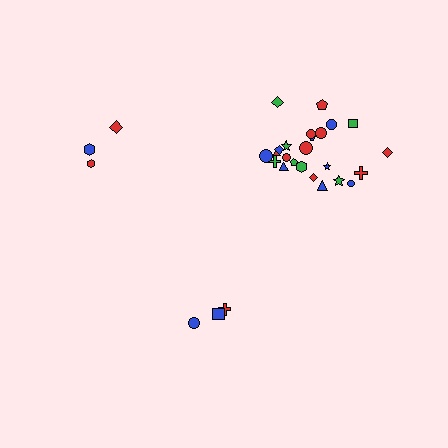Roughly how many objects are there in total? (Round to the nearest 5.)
Roughly 30 objects in total.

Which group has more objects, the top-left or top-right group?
The top-right group.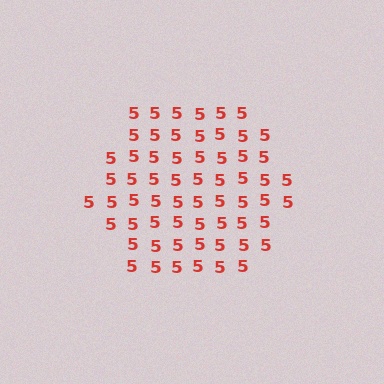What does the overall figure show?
The overall figure shows a hexagon.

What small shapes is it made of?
It is made of small digit 5's.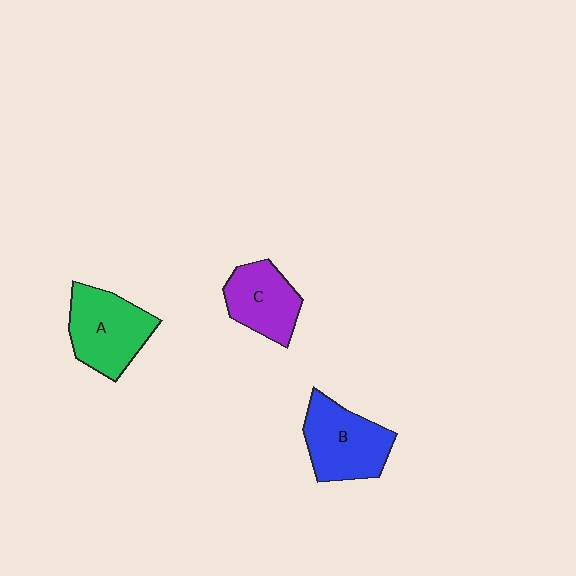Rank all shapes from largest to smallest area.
From largest to smallest: B (blue), A (green), C (purple).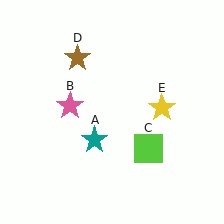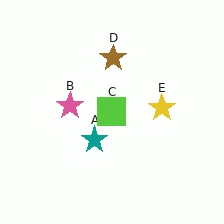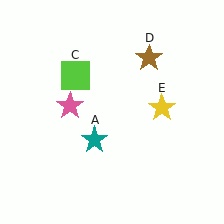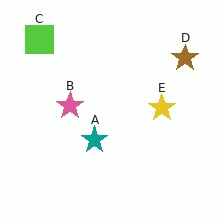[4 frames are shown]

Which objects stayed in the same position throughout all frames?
Teal star (object A) and pink star (object B) and yellow star (object E) remained stationary.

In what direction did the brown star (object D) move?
The brown star (object D) moved right.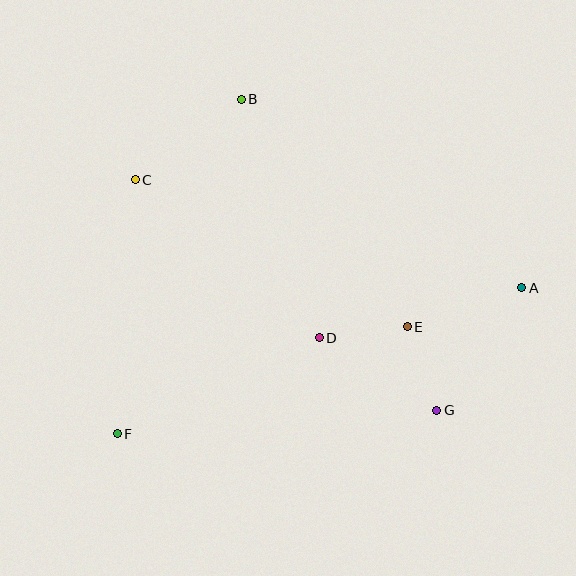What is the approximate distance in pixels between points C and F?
The distance between C and F is approximately 254 pixels.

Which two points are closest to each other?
Points D and E are closest to each other.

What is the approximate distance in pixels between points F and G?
The distance between F and G is approximately 320 pixels.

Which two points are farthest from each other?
Points A and F are farthest from each other.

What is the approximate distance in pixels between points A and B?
The distance between A and B is approximately 338 pixels.